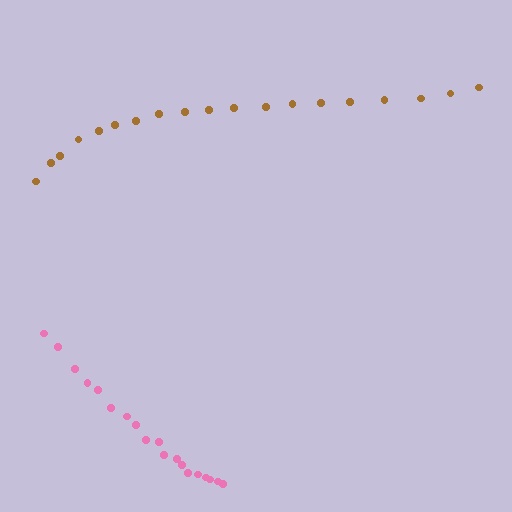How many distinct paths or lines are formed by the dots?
There are 2 distinct paths.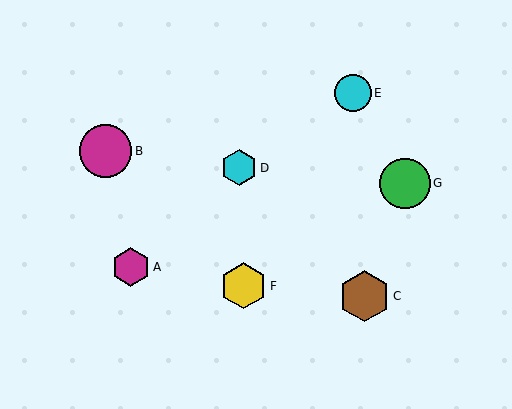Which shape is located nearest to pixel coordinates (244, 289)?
The yellow hexagon (labeled F) at (244, 286) is nearest to that location.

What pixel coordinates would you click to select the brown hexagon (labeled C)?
Click at (365, 296) to select the brown hexagon C.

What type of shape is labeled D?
Shape D is a cyan hexagon.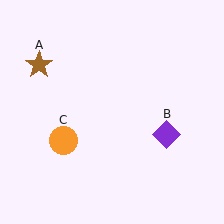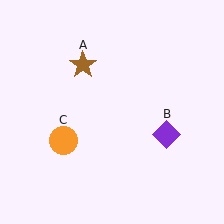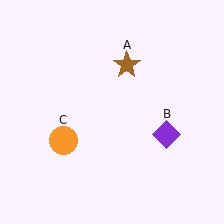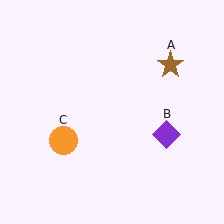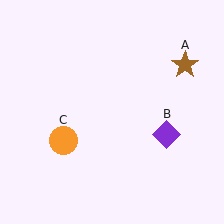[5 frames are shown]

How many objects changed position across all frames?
1 object changed position: brown star (object A).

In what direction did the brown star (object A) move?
The brown star (object A) moved right.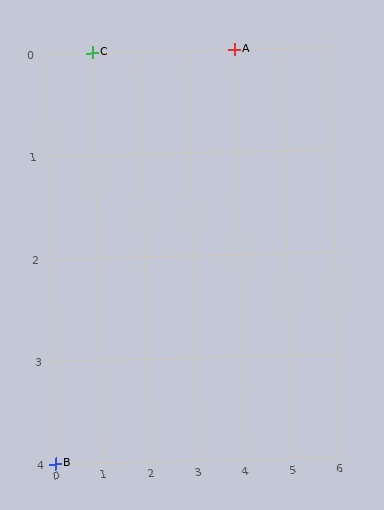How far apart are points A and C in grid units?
Points A and C are 3 columns apart.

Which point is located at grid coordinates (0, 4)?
Point B is at (0, 4).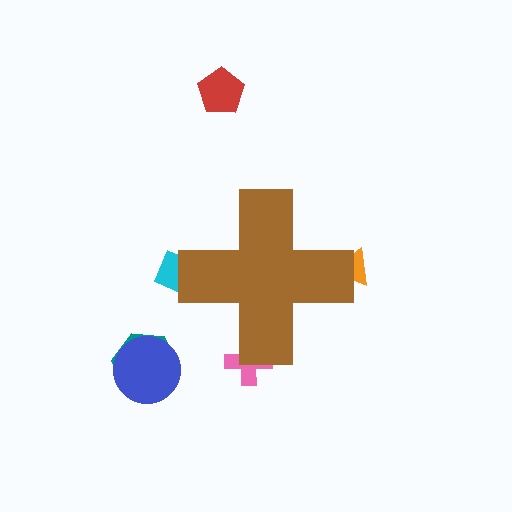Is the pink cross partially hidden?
Yes, the pink cross is partially hidden behind the brown cross.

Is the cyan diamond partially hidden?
Yes, the cyan diamond is partially hidden behind the brown cross.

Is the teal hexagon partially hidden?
No, the teal hexagon is fully visible.